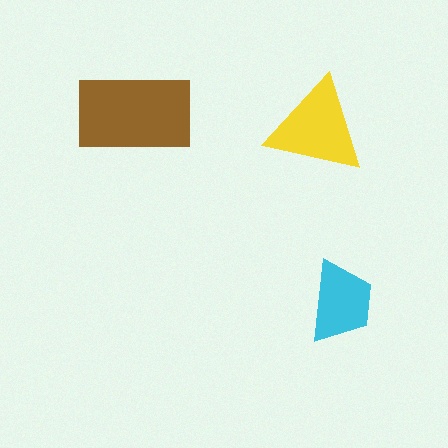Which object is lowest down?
The cyan trapezoid is bottommost.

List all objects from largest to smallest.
The brown rectangle, the yellow triangle, the cyan trapezoid.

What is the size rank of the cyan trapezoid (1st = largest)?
3rd.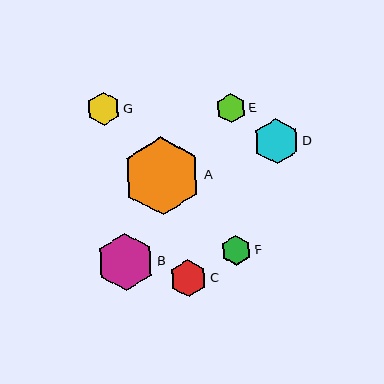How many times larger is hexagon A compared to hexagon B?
Hexagon A is approximately 1.4 times the size of hexagon B.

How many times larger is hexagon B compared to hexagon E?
Hexagon B is approximately 1.9 times the size of hexagon E.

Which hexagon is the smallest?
Hexagon E is the smallest with a size of approximately 30 pixels.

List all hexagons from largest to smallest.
From largest to smallest: A, B, D, C, G, F, E.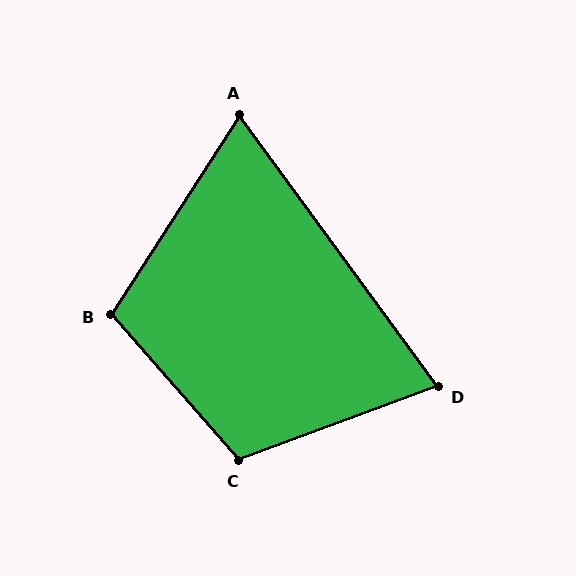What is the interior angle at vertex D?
Approximately 74 degrees (acute).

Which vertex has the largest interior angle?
C, at approximately 111 degrees.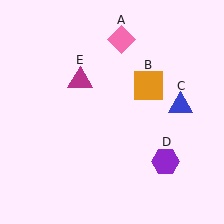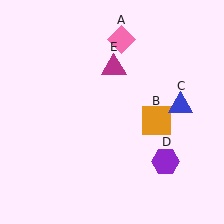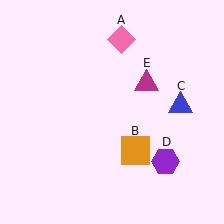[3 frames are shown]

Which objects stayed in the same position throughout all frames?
Pink diamond (object A) and blue triangle (object C) and purple hexagon (object D) remained stationary.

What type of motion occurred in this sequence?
The orange square (object B), magenta triangle (object E) rotated clockwise around the center of the scene.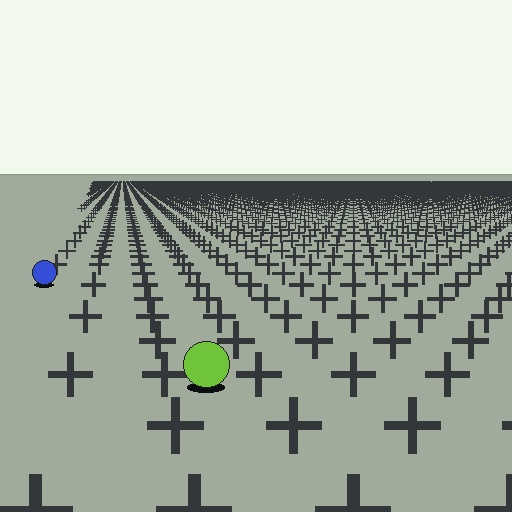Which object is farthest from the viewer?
The blue circle is farthest from the viewer. It appears smaller and the ground texture around it is denser.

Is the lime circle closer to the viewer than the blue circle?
Yes. The lime circle is closer — you can tell from the texture gradient: the ground texture is coarser near it.